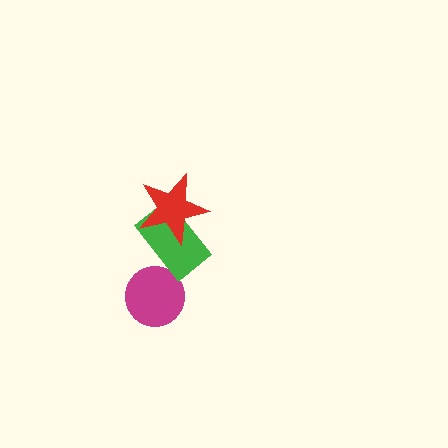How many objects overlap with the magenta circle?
0 objects overlap with the magenta circle.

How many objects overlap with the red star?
1 object overlaps with the red star.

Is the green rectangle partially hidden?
Yes, it is partially covered by another shape.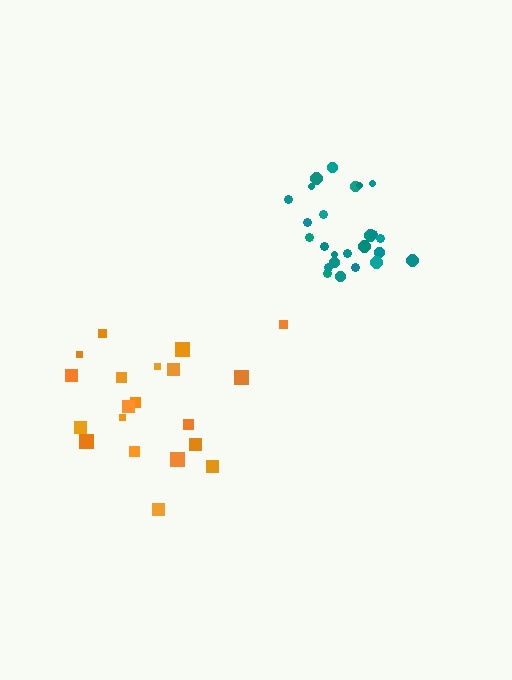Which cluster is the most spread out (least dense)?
Orange.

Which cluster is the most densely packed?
Teal.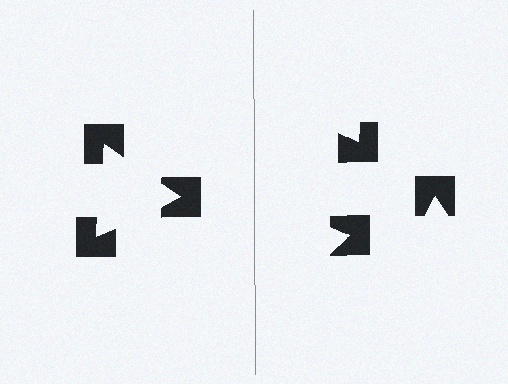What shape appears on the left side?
An illusory triangle.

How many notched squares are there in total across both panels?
6 — 3 on each side.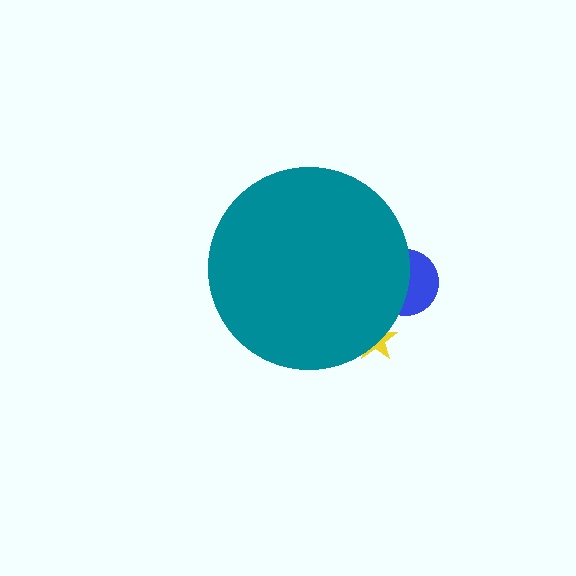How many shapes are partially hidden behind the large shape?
3 shapes are partially hidden.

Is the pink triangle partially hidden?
Yes, the pink triangle is partially hidden behind the teal circle.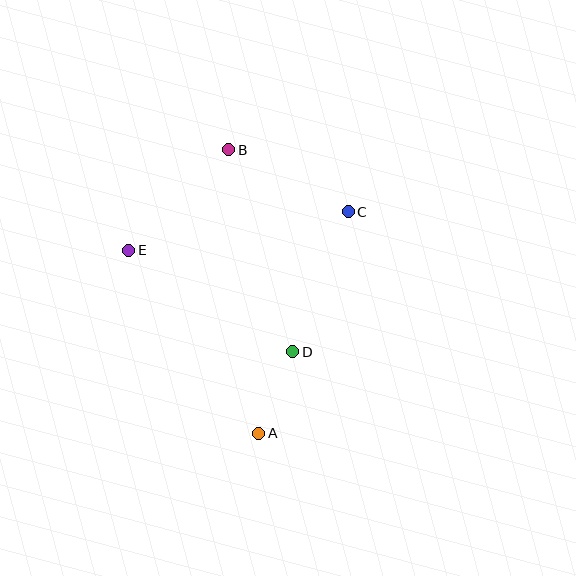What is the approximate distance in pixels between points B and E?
The distance between B and E is approximately 142 pixels.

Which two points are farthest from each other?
Points A and B are farthest from each other.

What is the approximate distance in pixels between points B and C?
The distance between B and C is approximately 135 pixels.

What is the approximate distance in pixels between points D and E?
The distance between D and E is approximately 193 pixels.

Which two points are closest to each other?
Points A and D are closest to each other.